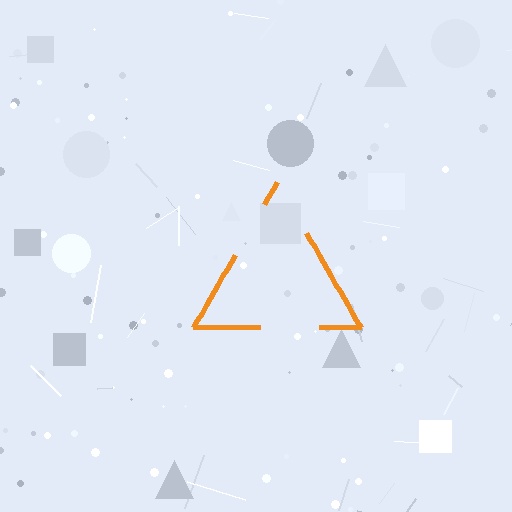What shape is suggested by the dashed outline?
The dashed outline suggests a triangle.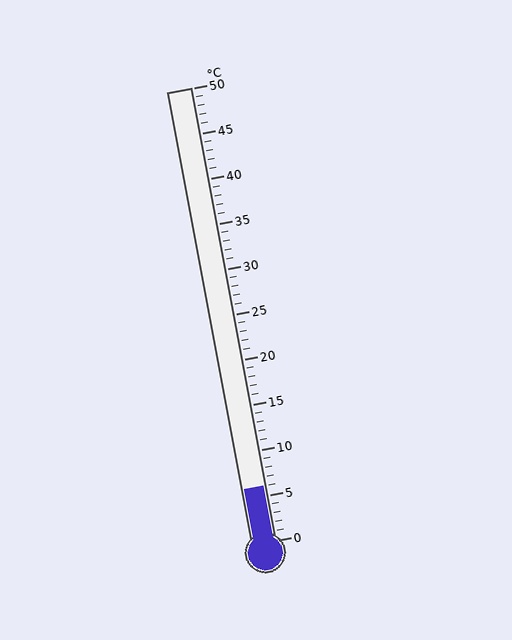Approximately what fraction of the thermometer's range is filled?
The thermometer is filled to approximately 10% of its range.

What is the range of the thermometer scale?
The thermometer scale ranges from 0°C to 50°C.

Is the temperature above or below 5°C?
The temperature is above 5°C.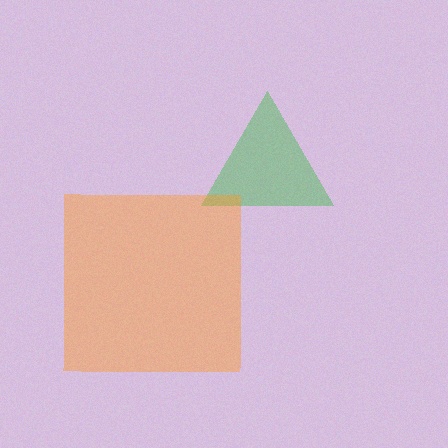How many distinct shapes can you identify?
There are 2 distinct shapes: a green triangle, an orange square.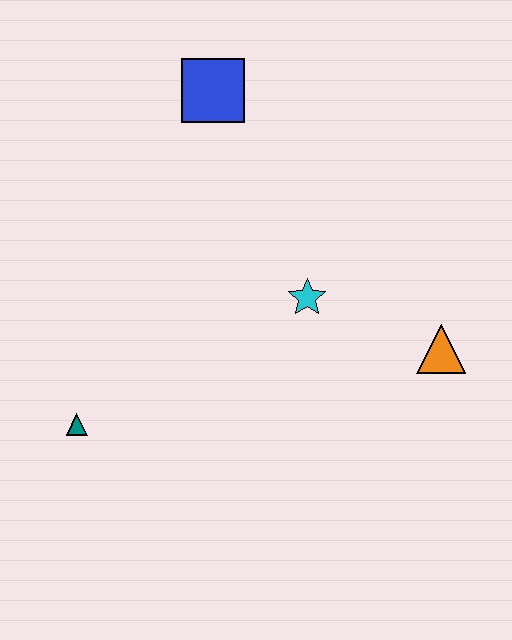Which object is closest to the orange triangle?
The cyan star is closest to the orange triangle.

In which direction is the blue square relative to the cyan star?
The blue square is above the cyan star.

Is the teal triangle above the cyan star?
No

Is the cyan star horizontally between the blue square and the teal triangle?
No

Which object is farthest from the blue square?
The teal triangle is farthest from the blue square.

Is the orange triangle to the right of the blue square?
Yes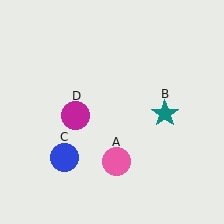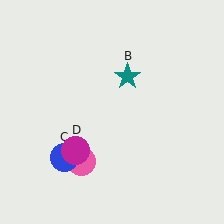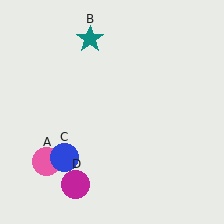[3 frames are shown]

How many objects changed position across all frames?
3 objects changed position: pink circle (object A), teal star (object B), magenta circle (object D).